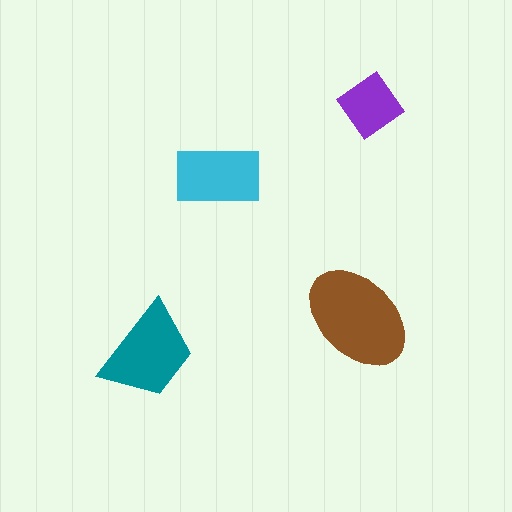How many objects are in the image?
There are 4 objects in the image.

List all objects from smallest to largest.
The purple diamond, the cyan rectangle, the teal trapezoid, the brown ellipse.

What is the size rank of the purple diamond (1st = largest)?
4th.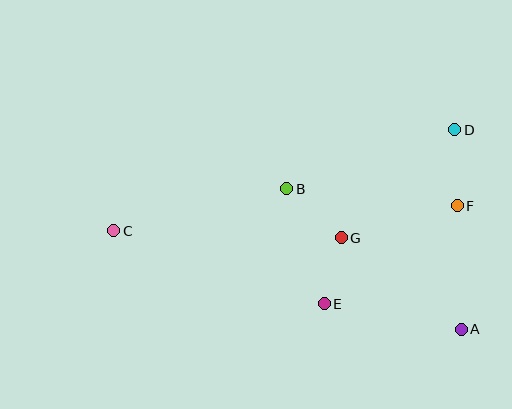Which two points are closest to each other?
Points E and G are closest to each other.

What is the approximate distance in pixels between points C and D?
The distance between C and D is approximately 356 pixels.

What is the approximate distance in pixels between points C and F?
The distance between C and F is approximately 344 pixels.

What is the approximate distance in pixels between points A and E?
The distance between A and E is approximately 139 pixels.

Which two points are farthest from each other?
Points A and C are farthest from each other.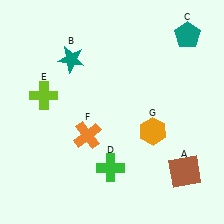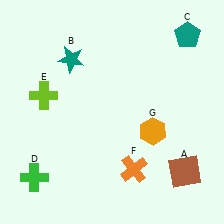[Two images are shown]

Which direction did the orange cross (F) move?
The orange cross (F) moved right.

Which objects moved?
The objects that moved are: the green cross (D), the orange cross (F).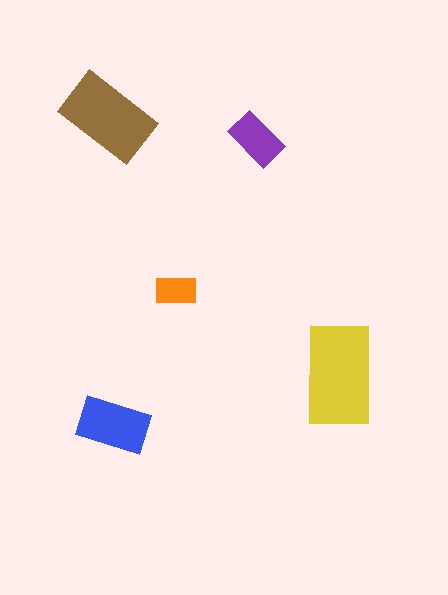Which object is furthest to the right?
The yellow rectangle is rightmost.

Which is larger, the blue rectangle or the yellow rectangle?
The yellow one.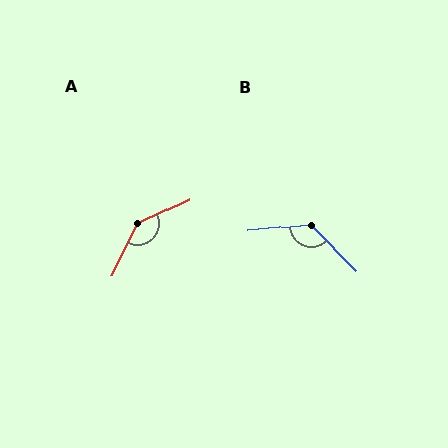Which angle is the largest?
A, at approximately 142 degrees.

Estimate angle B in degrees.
Approximately 128 degrees.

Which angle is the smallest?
B, at approximately 128 degrees.